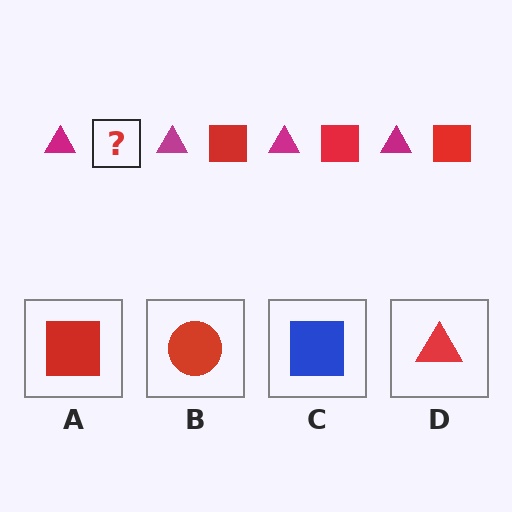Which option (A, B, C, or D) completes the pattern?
A.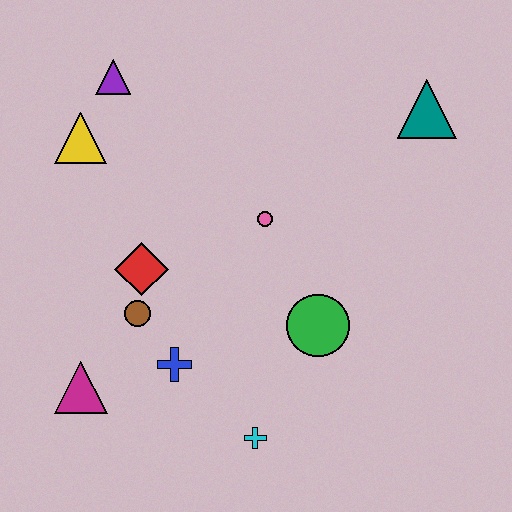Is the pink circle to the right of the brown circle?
Yes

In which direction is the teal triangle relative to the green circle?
The teal triangle is above the green circle.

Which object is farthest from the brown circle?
The teal triangle is farthest from the brown circle.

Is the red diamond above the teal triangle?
No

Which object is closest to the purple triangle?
The yellow triangle is closest to the purple triangle.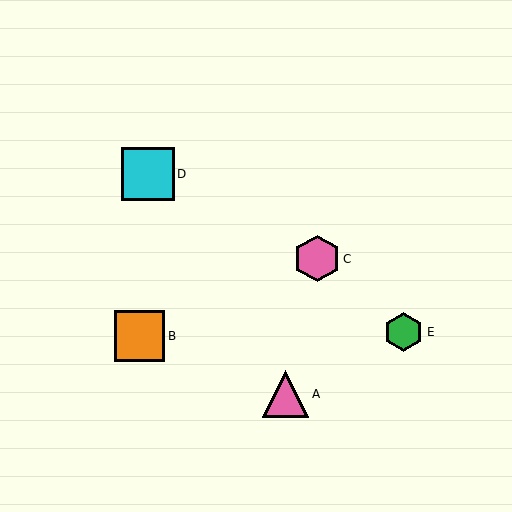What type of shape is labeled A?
Shape A is a pink triangle.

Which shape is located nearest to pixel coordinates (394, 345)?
The green hexagon (labeled E) at (404, 332) is nearest to that location.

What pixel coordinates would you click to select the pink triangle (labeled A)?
Click at (285, 394) to select the pink triangle A.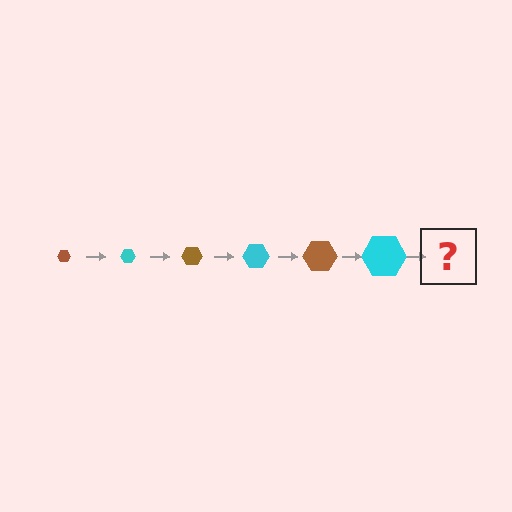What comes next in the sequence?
The next element should be a brown hexagon, larger than the previous one.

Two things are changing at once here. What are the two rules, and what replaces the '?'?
The two rules are that the hexagon grows larger each step and the color cycles through brown and cyan. The '?' should be a brown hexagon, larger than the previous one.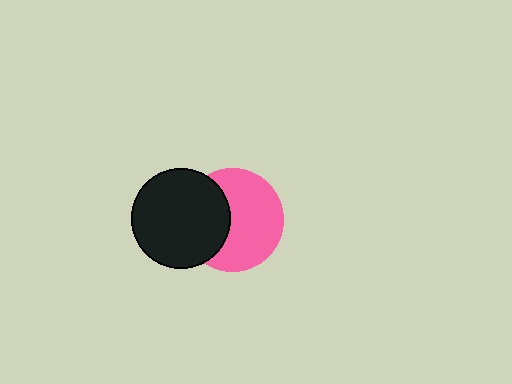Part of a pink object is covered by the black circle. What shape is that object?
It is a circle.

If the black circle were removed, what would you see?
You would see the complete pink circle.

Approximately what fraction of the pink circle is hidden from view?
Roughly 37% of the pink circle is hidden behind the black circle.